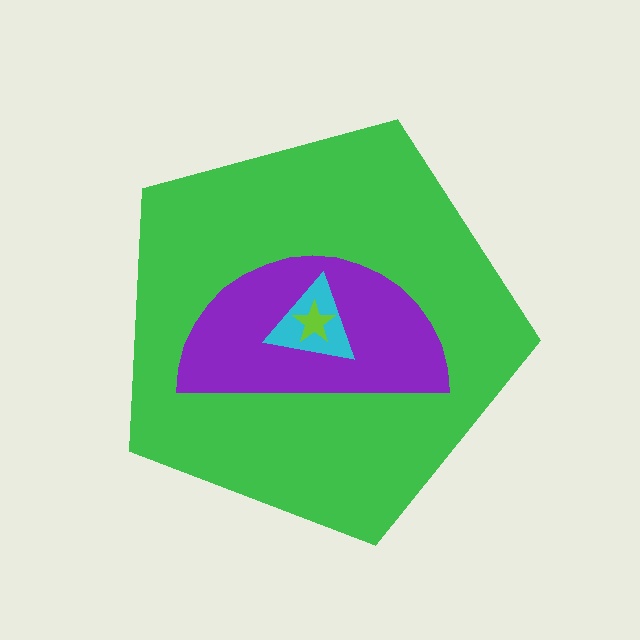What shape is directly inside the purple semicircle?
The cyan triangle.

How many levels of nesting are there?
4.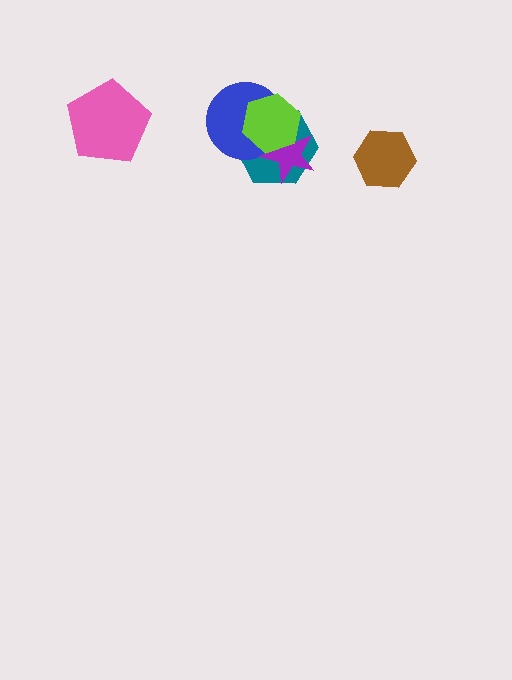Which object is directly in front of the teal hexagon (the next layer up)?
The blue circle is directly in front of the teal hexagon.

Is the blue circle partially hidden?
Yes, it is partially covered by another shape.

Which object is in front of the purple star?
The lime hexagon is in front of the purple star.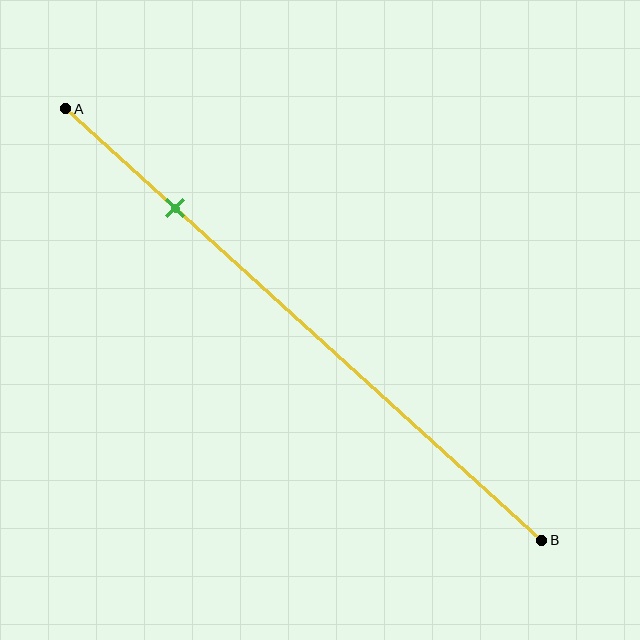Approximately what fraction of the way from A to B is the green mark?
The green mark is approximately 25% of the way from A to B.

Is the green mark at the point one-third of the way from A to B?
No, the mark is at about 25% from A, not at the 33% one-third point.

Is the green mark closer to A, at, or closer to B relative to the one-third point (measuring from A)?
The green mark is closer to point A than the one-third point of segment AB.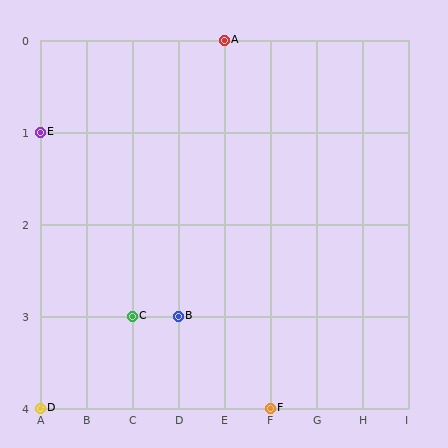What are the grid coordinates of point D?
Point D is at grid coordinates (A, 4).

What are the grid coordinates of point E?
Point E is at grid coordinates (A, 1).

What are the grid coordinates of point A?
Point A is at grid coordinates (E, 0).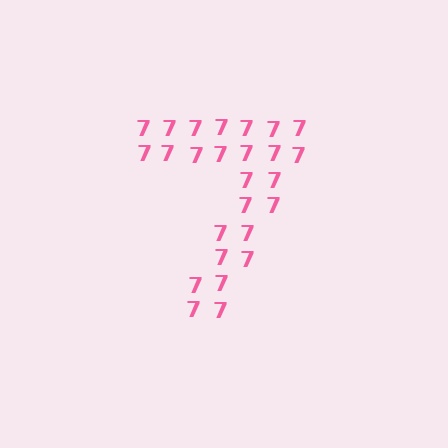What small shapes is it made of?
It is made of small digit 7's.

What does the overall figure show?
The overall figure shows the digit 7.